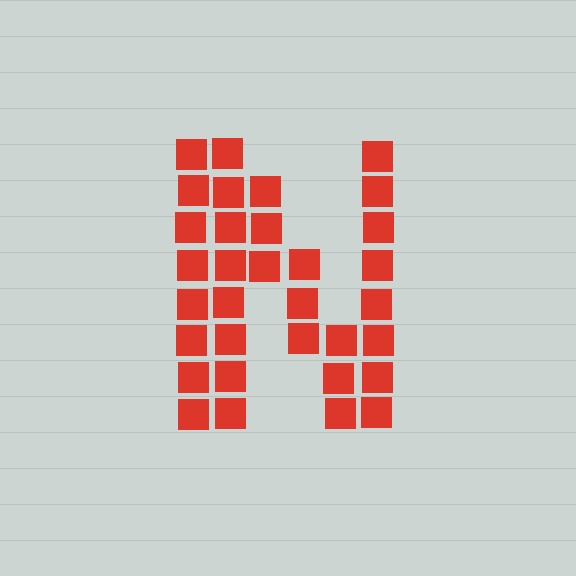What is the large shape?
The large shape is the letter N.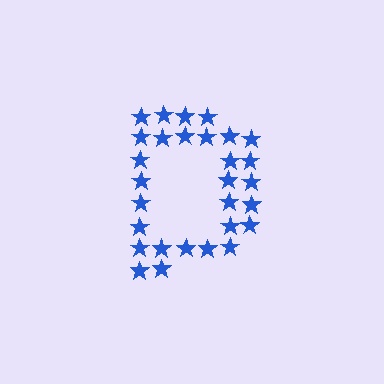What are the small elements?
The small elements are stars.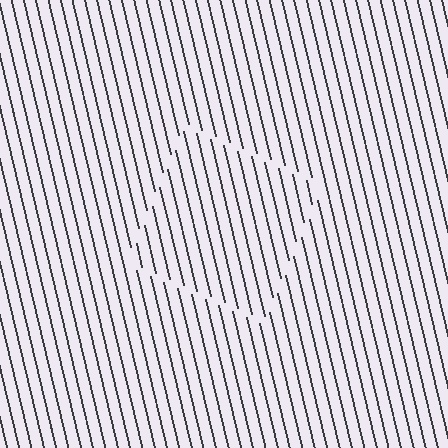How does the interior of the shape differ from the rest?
The interior of the shape contains the same grating, shifted by half a period — the contour is defined by the phase discontinuity where line-ends from the inner and outer gratings abut.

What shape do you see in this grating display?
An illusory square. The interior of the shape contains the same grating, shifted by half a period — the contour is defined by the phase discontinuity where line-ends from the inner and outer gratings abut.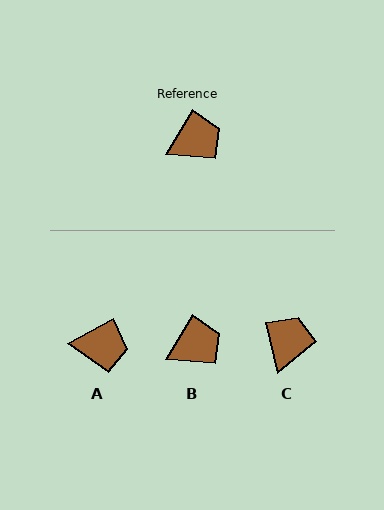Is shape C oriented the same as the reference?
No, it is off by about 44 degrees.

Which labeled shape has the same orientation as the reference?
B.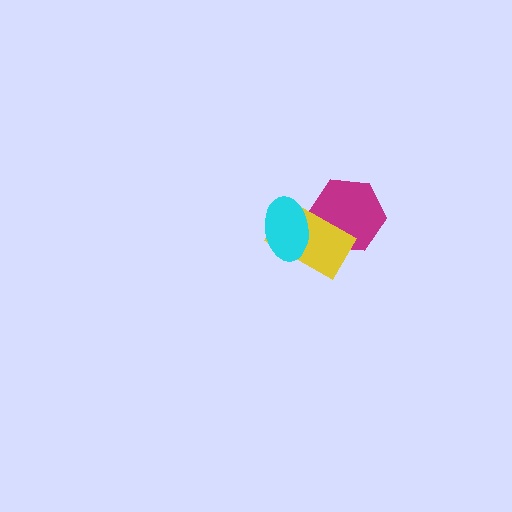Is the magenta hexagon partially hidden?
Yes, it is partially covered by another shape.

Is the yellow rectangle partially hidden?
Yes, it is partially covered by another shape.